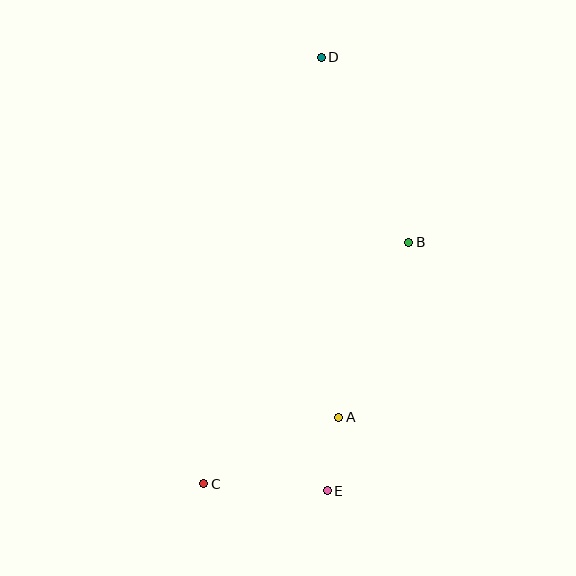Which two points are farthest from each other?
Points C and D are farthest from each other.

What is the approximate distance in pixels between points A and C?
The distance between A and C is approximately 151 pixels.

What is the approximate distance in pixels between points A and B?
The distance between A and B is approximately 189 pixels.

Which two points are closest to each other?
Points A and E are closest to each other.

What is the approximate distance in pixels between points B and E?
The distance between B and E is approximately 262 pixels.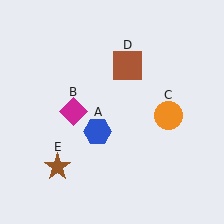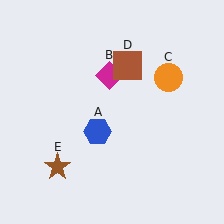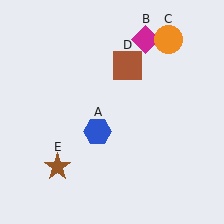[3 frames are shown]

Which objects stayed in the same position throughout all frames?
Blue hexagon (object A) and brown square (object D) and brown star (object E) remained stationary.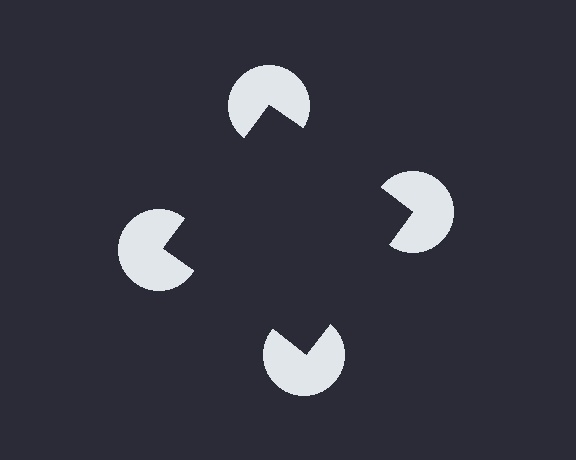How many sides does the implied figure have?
4 sides.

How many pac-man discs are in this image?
There are 4 — one at each vertex of the illusory square.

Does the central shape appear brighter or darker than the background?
It typically appears slightly darker than the background, even though no actual brightness change is drawn.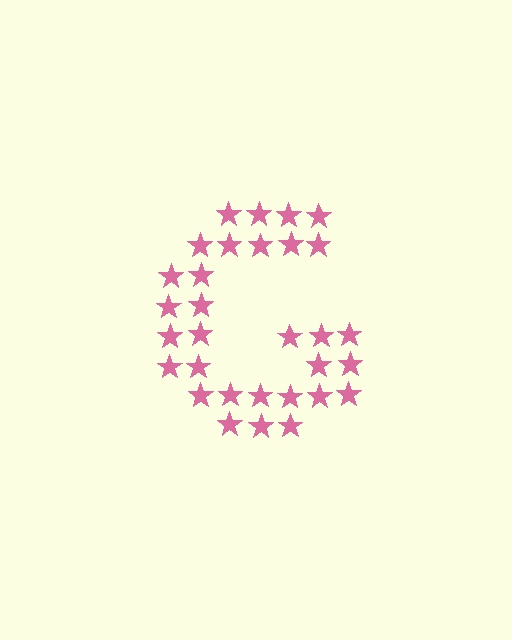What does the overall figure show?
The overall figure shows the letter G.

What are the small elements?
The small elements are stars.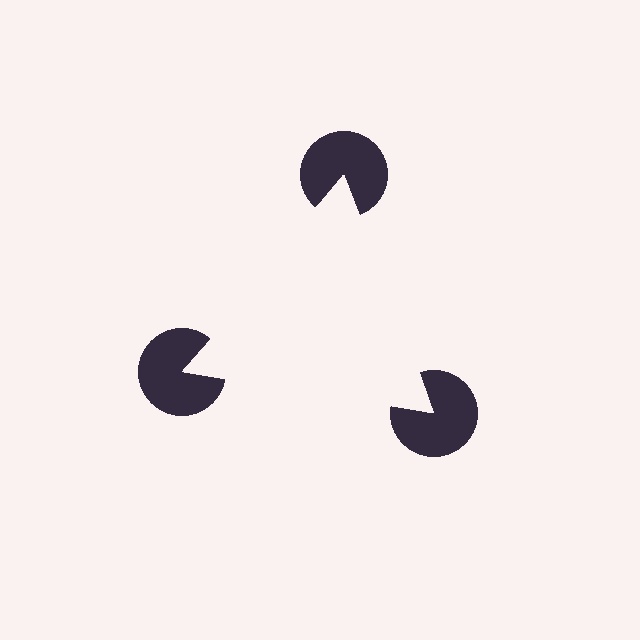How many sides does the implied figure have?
3 sides.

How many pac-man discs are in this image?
There are 3 — one at each vertex of the illusory triangle.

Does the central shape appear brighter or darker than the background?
It typically appears slightly brighter than the background, even though no actual brightness change is drawn.